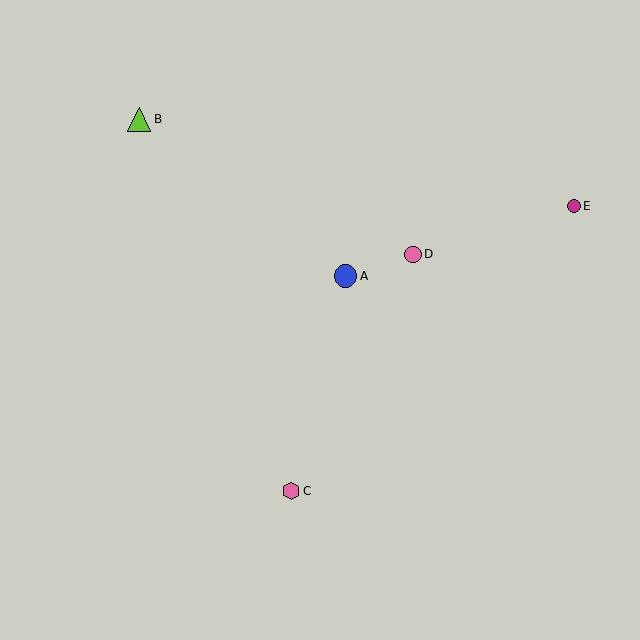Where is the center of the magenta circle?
The center of the magenta circle is at (574, 206).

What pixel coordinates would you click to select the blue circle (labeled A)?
Click at (346, 276) to select the blue circle A.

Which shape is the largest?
The lime triangle (labeled B) is the largest.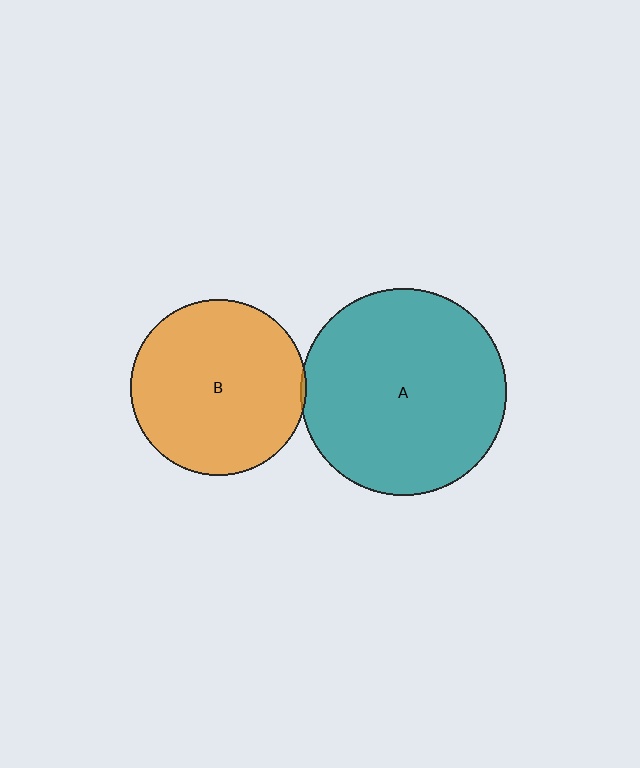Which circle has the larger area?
Circle A (teal).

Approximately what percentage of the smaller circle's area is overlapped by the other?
Approximately 5%.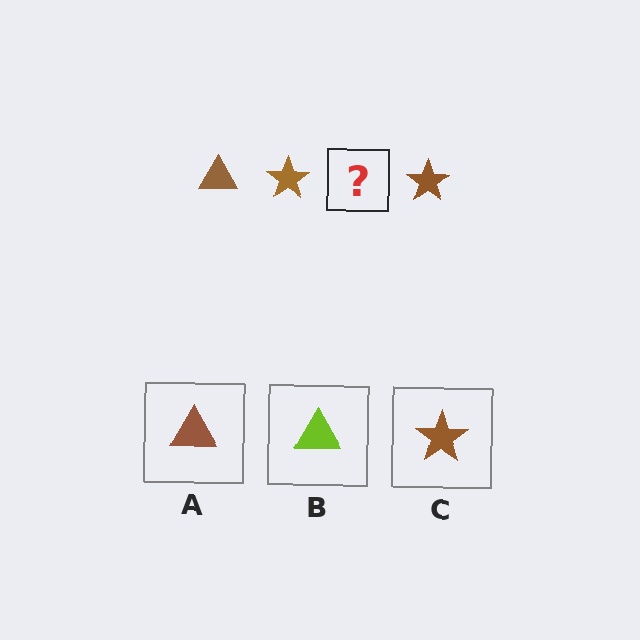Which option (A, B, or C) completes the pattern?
A.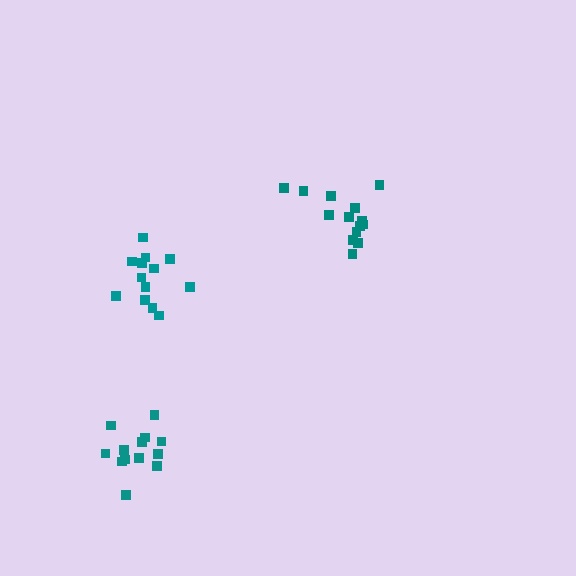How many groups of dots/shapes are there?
There are 3 groups.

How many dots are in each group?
Group 1: 14 dots, Group 2: 13 dots, Group 3: 13 dots (40 total).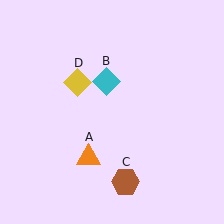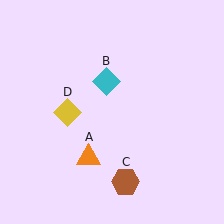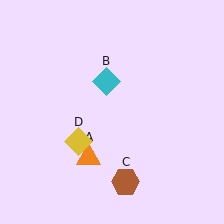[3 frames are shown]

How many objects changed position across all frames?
1 object changed position: yellow diamond (object D).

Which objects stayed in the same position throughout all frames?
Orange triangle (object A) and cyan diamond (object B) and brown hexagon (object C) remained stationary.